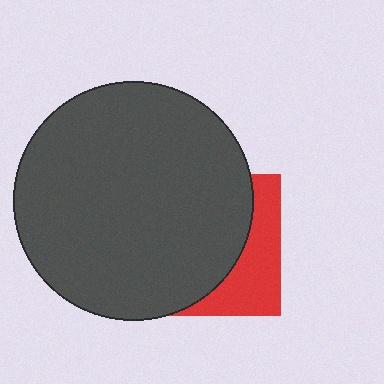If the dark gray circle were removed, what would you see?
You would see the complete red square.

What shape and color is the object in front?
The object in front is a dark gray circle.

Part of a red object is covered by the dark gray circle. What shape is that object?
It is a square.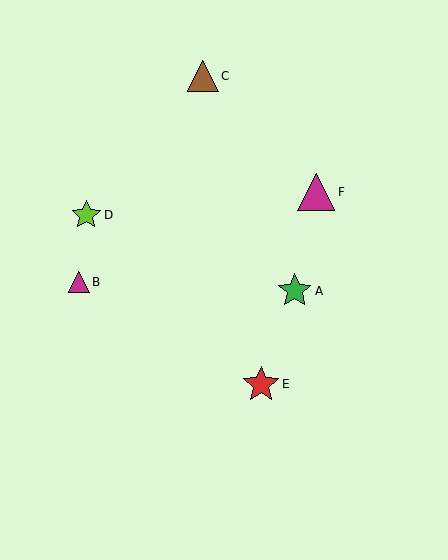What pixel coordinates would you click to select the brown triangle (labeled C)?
Click at (203, 76) to select the brown triangle C.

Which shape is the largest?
The magenta triangle (labeled F) is the largest.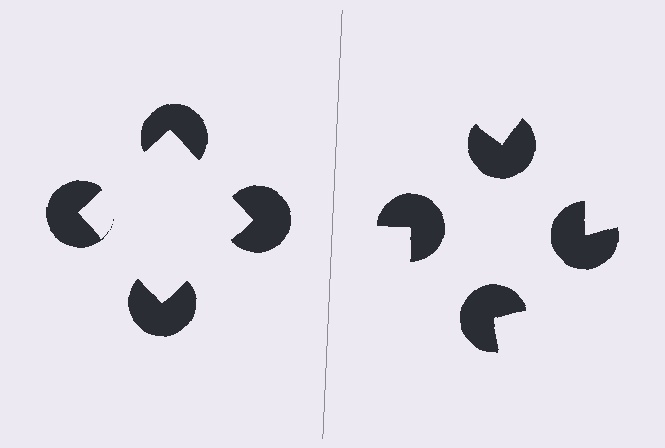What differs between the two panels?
The pac-man discs are positioned identically on both sides; only the wedge orientations differ. On the left they align to a square; on the right they are misaligned.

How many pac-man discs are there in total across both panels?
8 — 4 on each side.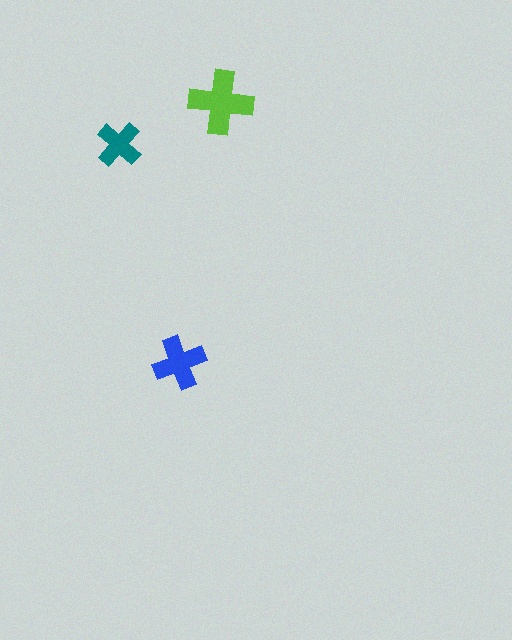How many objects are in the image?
There are 3 objects in the image.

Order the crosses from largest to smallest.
the lime one, the blue one, the teal one.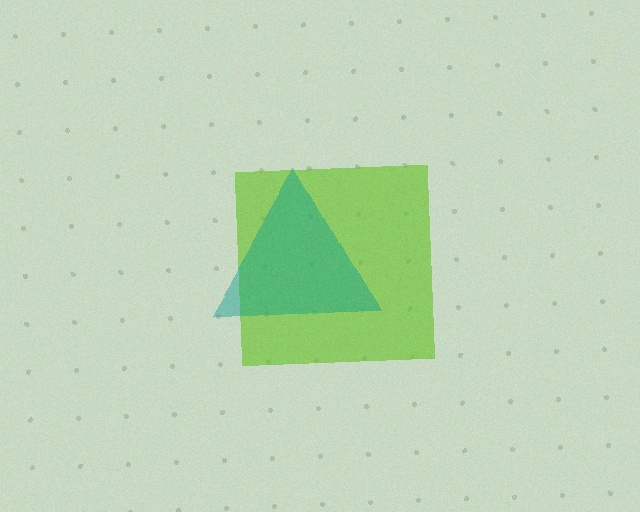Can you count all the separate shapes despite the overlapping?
Yes, there are 2 separate shapes.